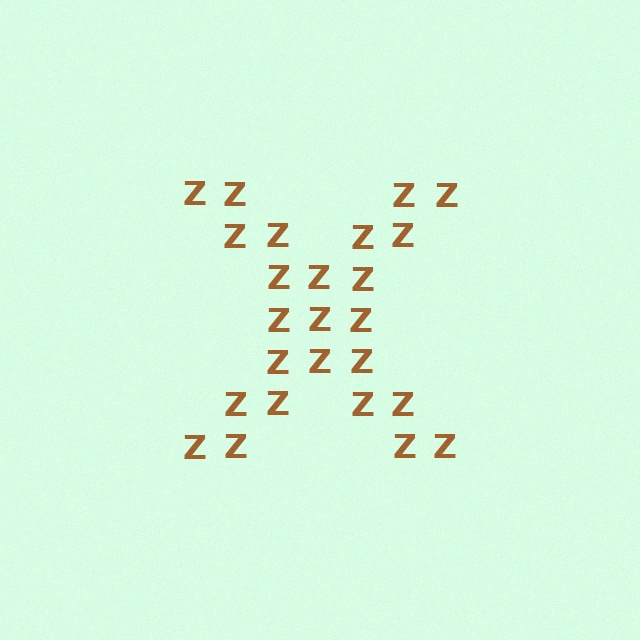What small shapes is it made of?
It is made of small letter Z's.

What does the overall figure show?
The overall figure shows the letter X.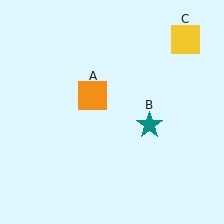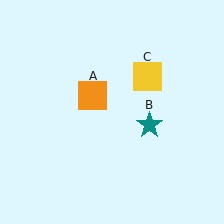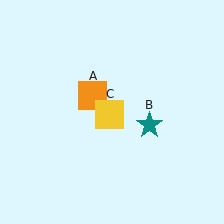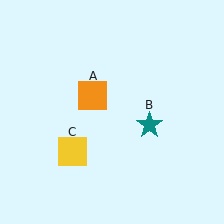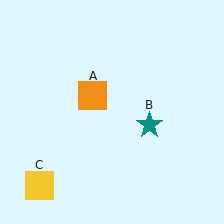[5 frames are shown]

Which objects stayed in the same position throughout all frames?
Orange square (object A) and teal star (object B) remained stationary.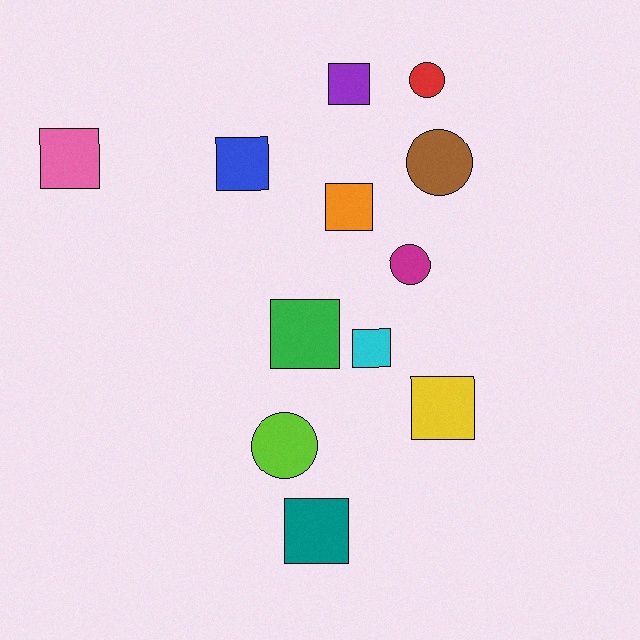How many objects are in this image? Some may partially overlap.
There are 12 objects.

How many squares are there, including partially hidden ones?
There are 8 squares.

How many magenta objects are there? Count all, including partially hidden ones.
There is 1 magenta object.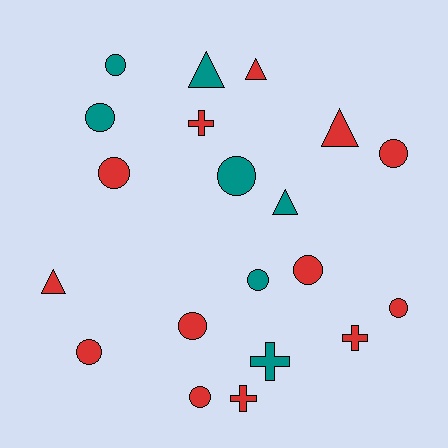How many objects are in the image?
There are 20 objects.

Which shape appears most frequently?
Circle, with 11 objects.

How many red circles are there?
There are 7 red circles.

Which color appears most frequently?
Red, with 13 objects.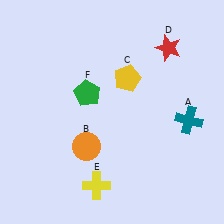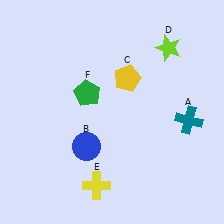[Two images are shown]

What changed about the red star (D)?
In Image 1, D is red. In Image 2, it changed to lime.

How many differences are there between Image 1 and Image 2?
There are 2 differences between the two images.